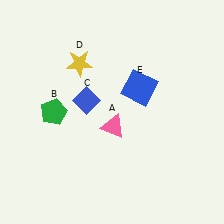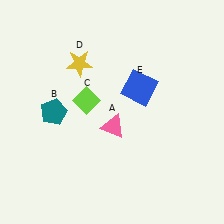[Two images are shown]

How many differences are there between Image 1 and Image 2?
There are 2 differences between the two images.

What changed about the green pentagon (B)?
In Image 1, B is green. In Image 2, it changed to teal.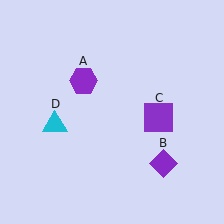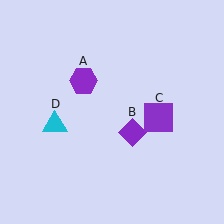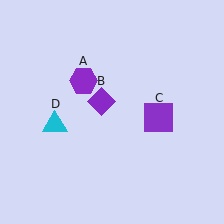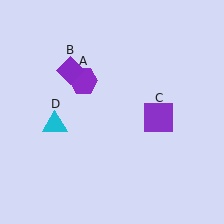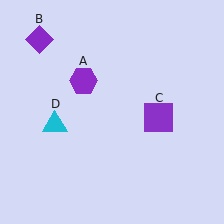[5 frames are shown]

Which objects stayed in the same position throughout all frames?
Purple hexagon (object A) and purple square (object C) and cyan triangle (object D) remained stationary.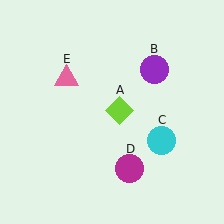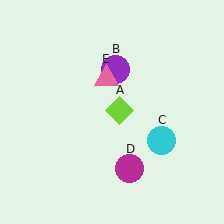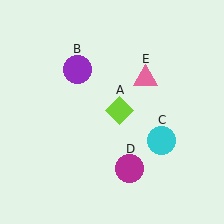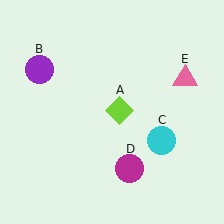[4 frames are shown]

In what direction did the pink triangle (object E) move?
The pink triangle (object E) moved right.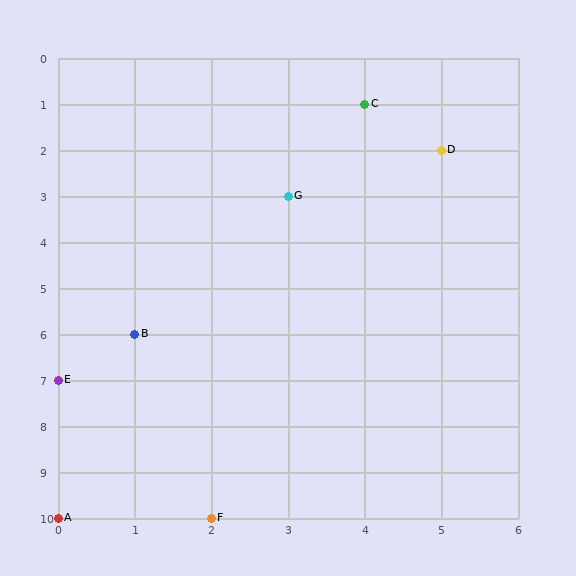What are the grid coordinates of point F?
Point F is at grid coordinates (2, 10).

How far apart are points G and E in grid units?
Points G and E are 3 columns and 4 rows apart (about 5.0 grid units diagonally).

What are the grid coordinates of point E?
Point E is at grid coordinates (0, 7).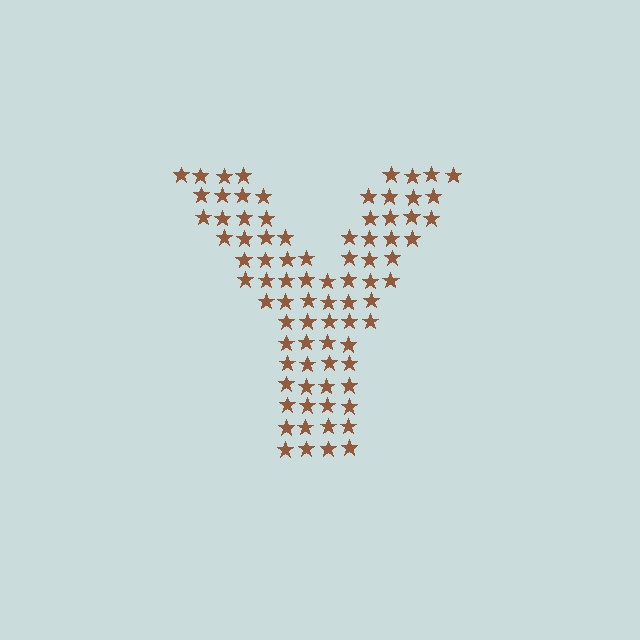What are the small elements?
The small elements are stars.